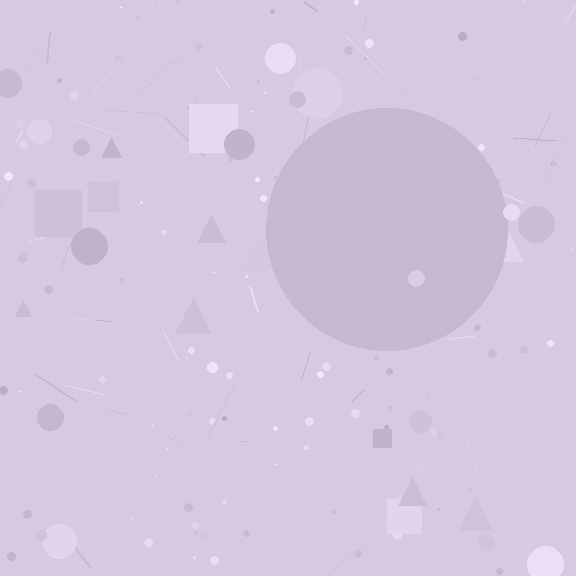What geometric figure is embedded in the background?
A circle is embedded in the background.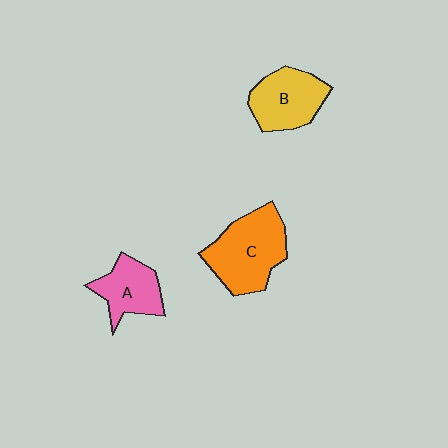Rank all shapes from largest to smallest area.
From largest to smallest: C (orange), B (yellow), A (pink).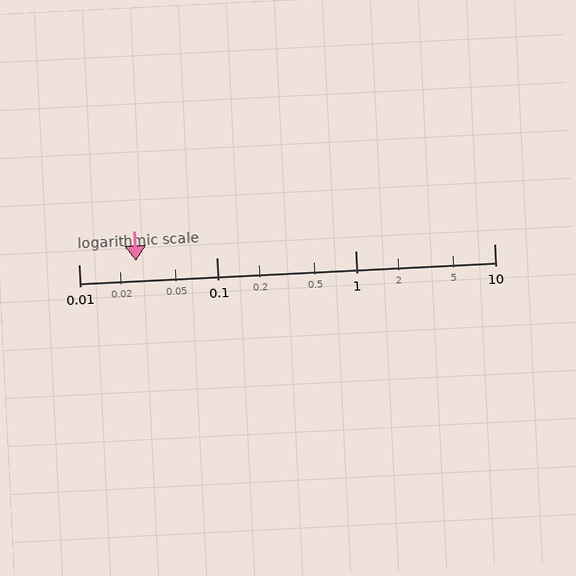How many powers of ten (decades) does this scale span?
The scale spans 3 decades, from 0.01 to 10.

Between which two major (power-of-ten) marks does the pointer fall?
The pointer is between 0.01 and 0.1.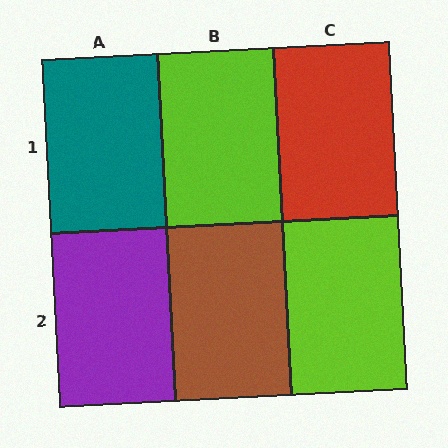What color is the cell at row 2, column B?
Brown.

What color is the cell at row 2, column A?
Purple.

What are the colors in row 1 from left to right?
Teal, lime, red.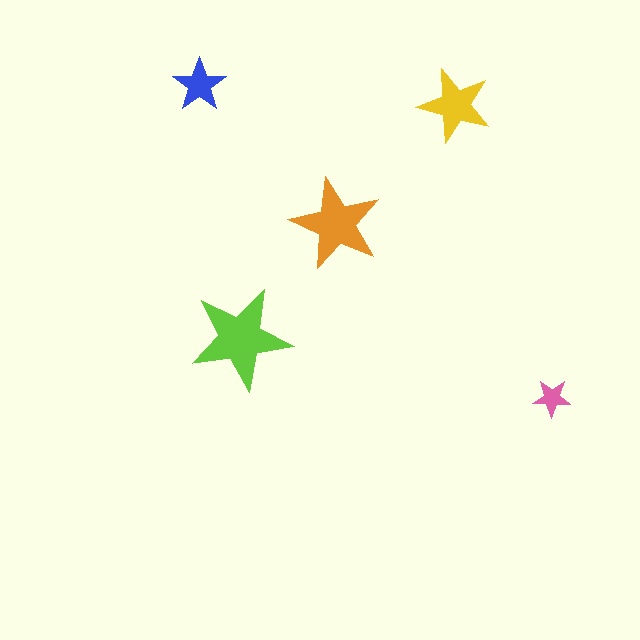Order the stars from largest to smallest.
the lime one, the orange one, the yellow one, the blue one, the pink one.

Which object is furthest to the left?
The blue star is leftmost.